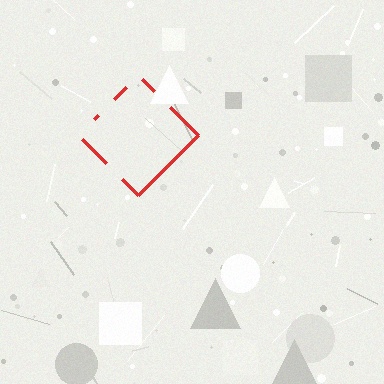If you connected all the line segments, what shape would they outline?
They would outline a diamond.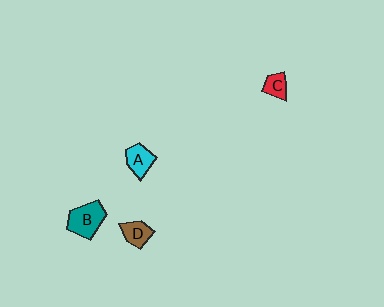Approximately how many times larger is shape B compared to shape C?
Approximately 2.0 times.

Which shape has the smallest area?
Shape C (red).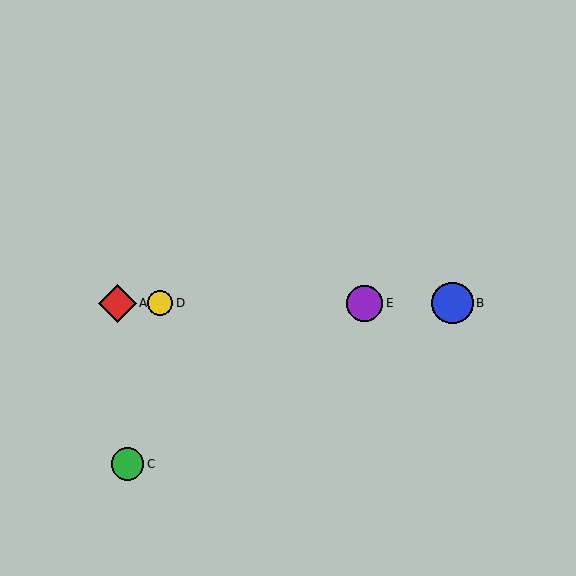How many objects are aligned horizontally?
4 objects (A, B, D, E) are aligned horizontally.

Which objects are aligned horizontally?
Objects A, B, D, E are aligned horizontally.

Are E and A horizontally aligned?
Yes, both are at y≈303.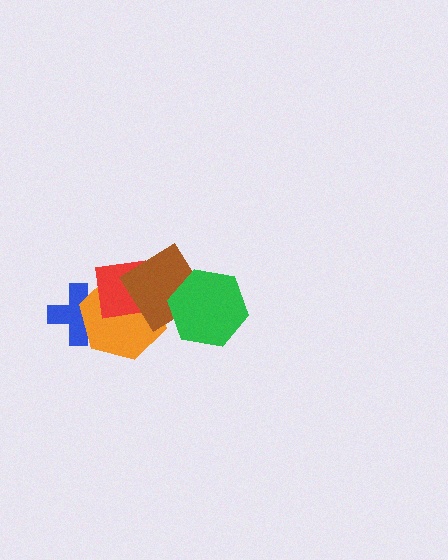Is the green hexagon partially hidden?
No, no other shape covers it.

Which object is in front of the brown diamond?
The green hexagon is in front of the brown diamond.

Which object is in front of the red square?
The brown diamond is in front of the red square.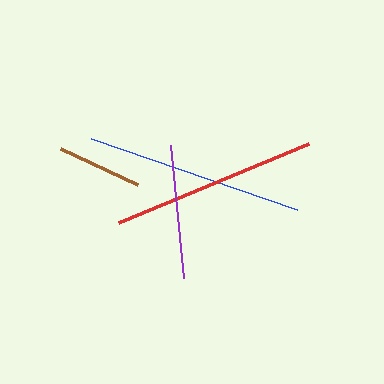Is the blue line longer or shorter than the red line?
The blue line is longer than the red line.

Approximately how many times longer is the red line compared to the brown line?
The red line is approximately 2.4 times the length of the brown line.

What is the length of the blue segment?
The blue segment is approximately 218 pixels long.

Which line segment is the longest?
The blue line is the longest at approximately 218 pixels.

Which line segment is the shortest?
The brown line is the shortest at approximately 85 pixels.